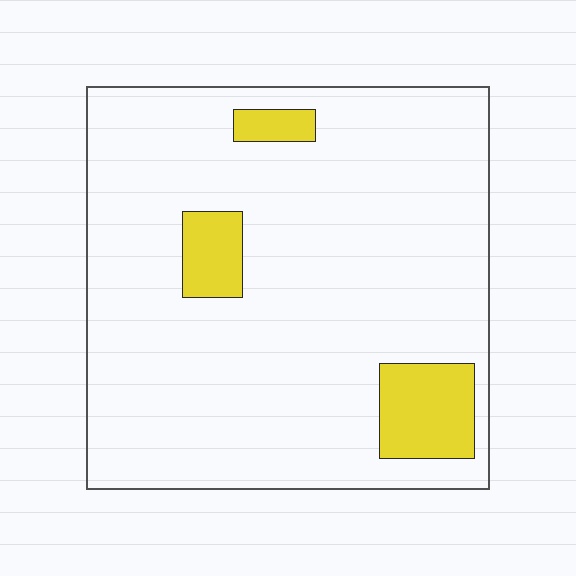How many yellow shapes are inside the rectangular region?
3.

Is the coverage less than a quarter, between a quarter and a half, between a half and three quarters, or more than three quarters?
Less than a quarter.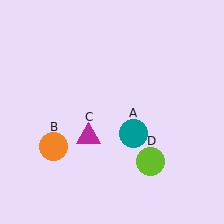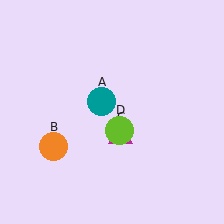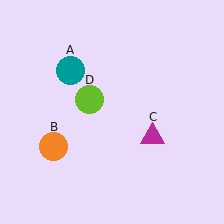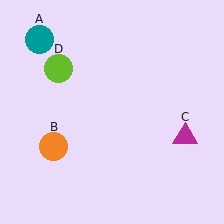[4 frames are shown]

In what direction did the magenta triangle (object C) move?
The magenta triangle (object C) moved right.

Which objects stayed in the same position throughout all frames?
Orange circle (object B) remained stationary.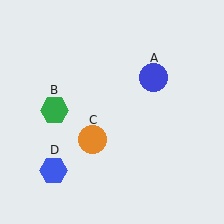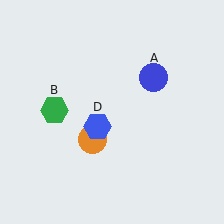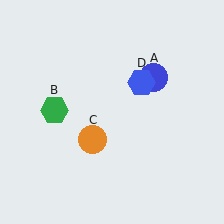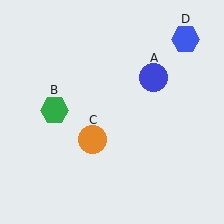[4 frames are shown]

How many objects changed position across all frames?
1 object changed position: blue hexagon (object D).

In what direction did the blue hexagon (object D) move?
The blue hexagon (object D) moved up and to the right.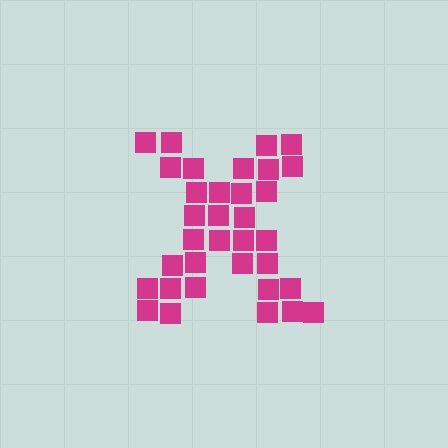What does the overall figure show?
The overall figure shows the letter X.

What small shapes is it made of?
It is made of small squares.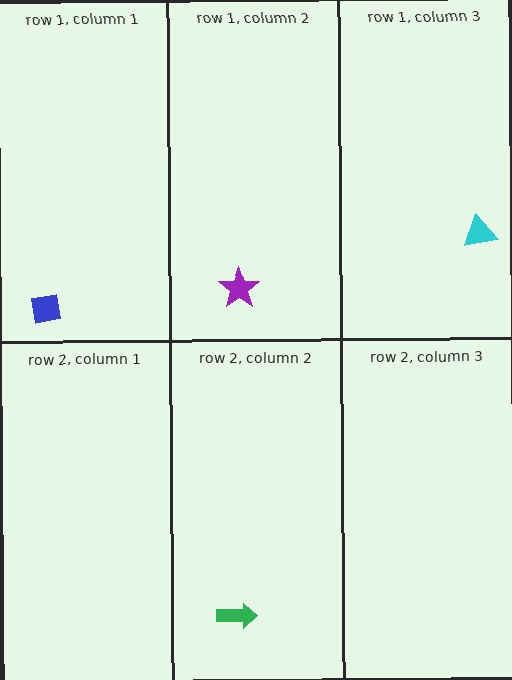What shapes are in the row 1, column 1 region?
The blue square.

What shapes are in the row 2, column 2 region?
The green arrow.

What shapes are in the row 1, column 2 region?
The purple star.